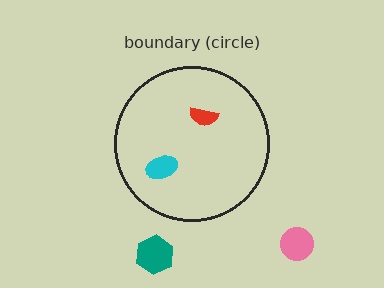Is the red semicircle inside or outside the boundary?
Inside.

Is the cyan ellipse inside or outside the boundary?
Inside.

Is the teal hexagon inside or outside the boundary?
Outside.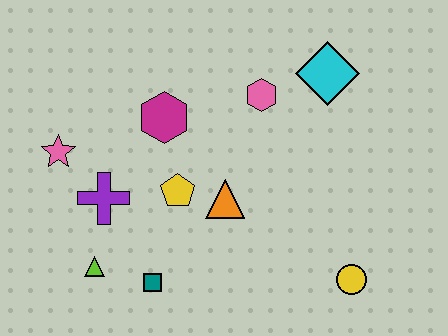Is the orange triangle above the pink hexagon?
No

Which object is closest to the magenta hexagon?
The yellow pentagon is closest to the magenta hexagon.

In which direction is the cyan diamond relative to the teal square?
The cyan diamond is above the teal square.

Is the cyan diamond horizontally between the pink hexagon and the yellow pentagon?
No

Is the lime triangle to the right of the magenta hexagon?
No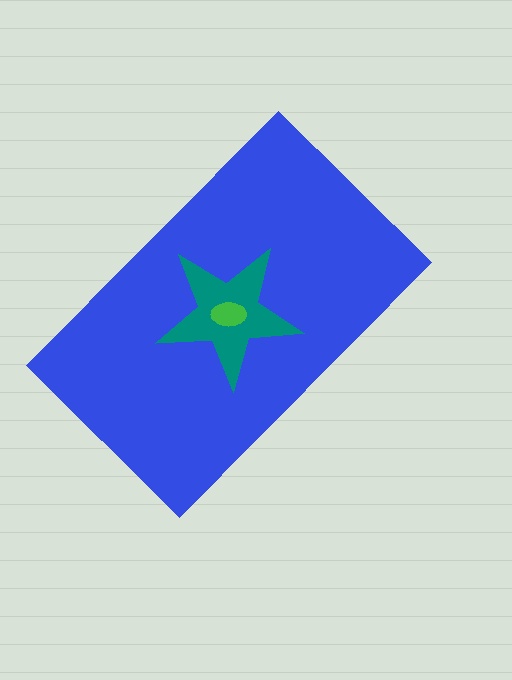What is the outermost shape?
The blue rectangle.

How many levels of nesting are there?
3.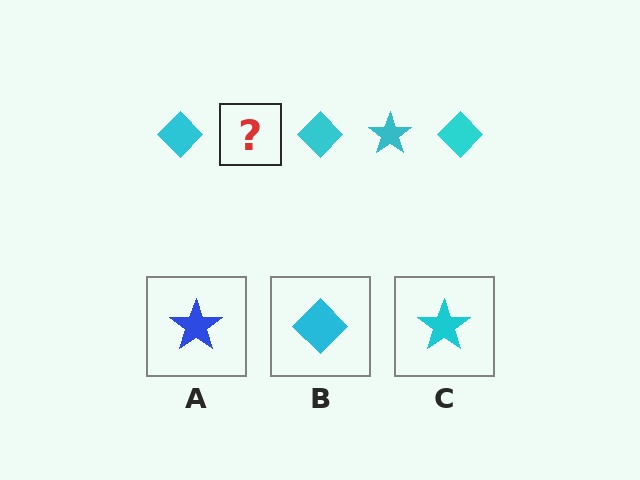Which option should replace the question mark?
Option C.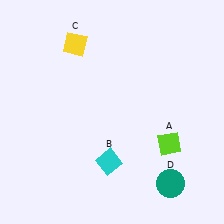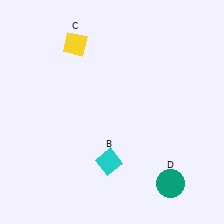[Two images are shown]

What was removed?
The lime diamond (A) was removed in Image 2.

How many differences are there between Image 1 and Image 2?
There is 1 difference between the two images.